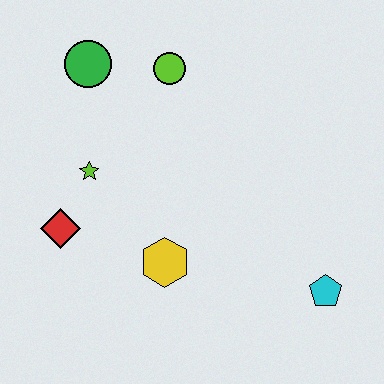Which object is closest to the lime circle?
The green circle is closest to the lime circle.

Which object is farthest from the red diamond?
The cyan pentagon is farthest from the red diamond.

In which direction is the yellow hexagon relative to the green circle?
The yellow hexagon is below the green circle.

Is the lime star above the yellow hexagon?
Yes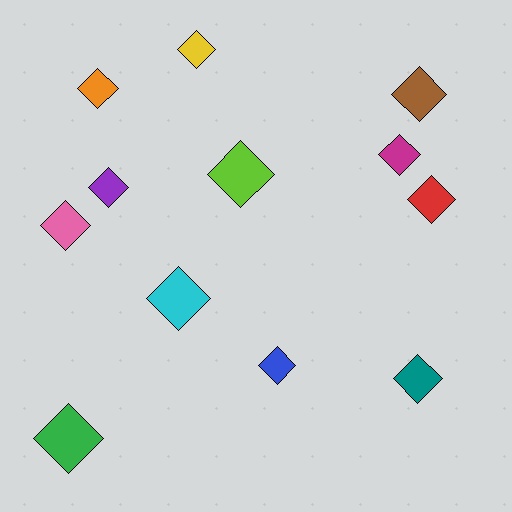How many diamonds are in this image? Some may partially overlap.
There are 12 diamonds.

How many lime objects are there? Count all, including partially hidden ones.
There is 1 lime object.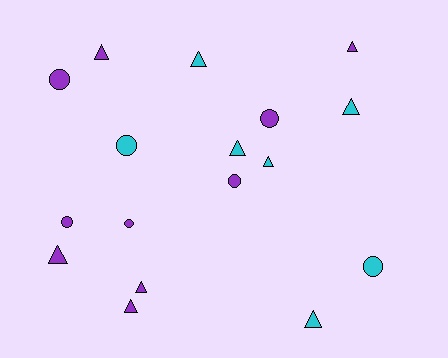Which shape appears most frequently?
Triangle, with 10 objects.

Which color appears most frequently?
Purple, with 10 objects.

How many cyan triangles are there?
There are 5 cyan triangles.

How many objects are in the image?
There are 17 objects.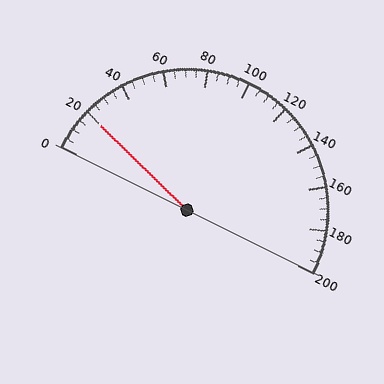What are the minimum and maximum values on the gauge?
The gauge ranges from 0 to 200.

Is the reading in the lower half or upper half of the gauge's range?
The reading is in the lower half of the range (0 to 200).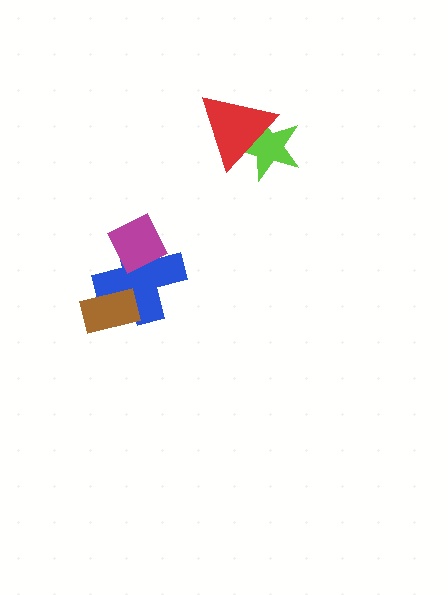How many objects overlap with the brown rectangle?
1 object overlaps with the brown rectangle.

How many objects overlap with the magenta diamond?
1 object overlaps with the magenta diamond.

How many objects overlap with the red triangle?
1 object overlaps with the red triangle.